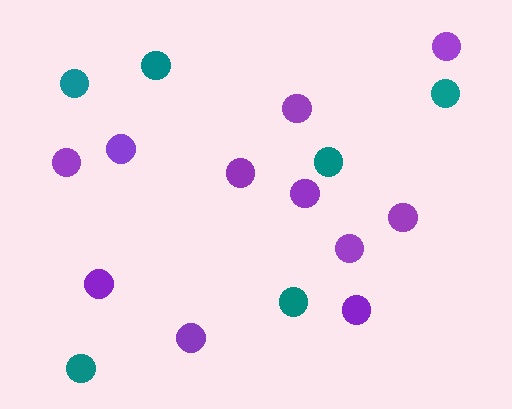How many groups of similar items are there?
There are 2 groups: one group of teal circles (6) and one group of purple circles (11).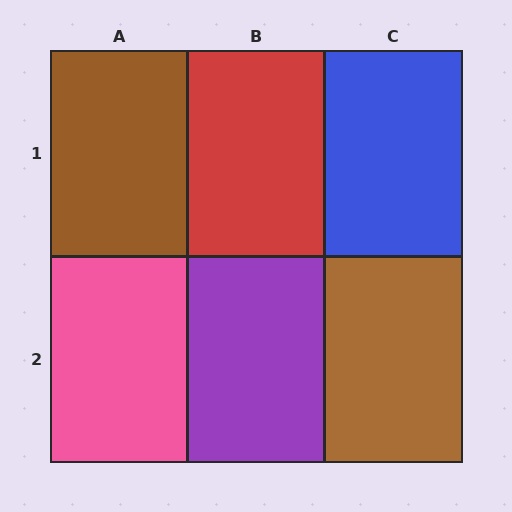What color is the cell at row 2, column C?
Brown.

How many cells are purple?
1 cell is purple.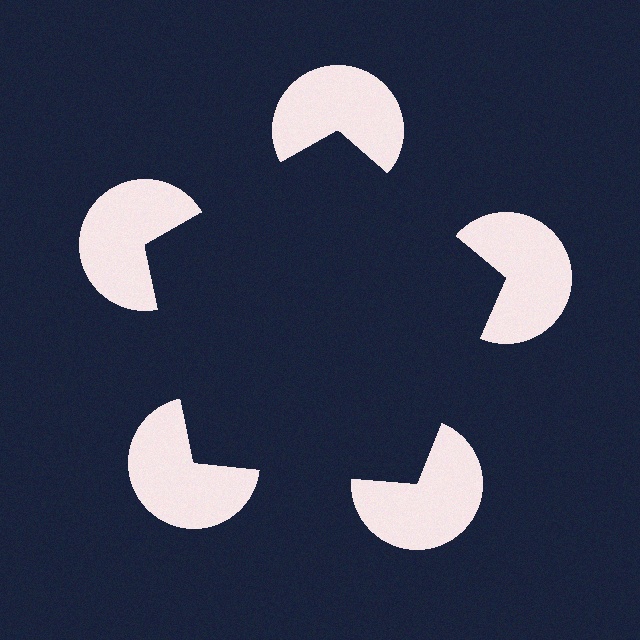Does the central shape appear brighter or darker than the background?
It typically appears slightly darker than the background, even though no actual brightness change is drawn.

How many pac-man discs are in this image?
There are 5 — one at each vertex of the illusory pentagon.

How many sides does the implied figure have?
5 sides.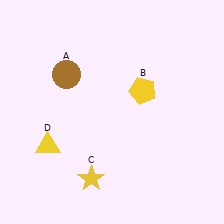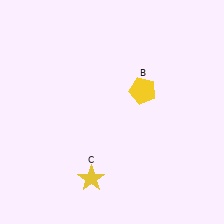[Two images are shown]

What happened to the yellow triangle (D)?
The yellow triangle (D) was removed in Image 2. It was in the bottom-left area of Image 1.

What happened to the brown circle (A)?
The brown circle (A) was removed in Image 2. It was in the top-left area of Image 1.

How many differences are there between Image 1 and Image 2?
There are 2 differences between the two images.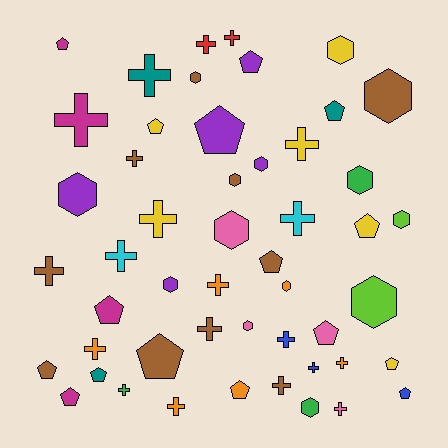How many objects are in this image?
There are 50 objects.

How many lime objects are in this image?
There are 2 lime objects.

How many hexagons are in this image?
There are 14 hexagons.